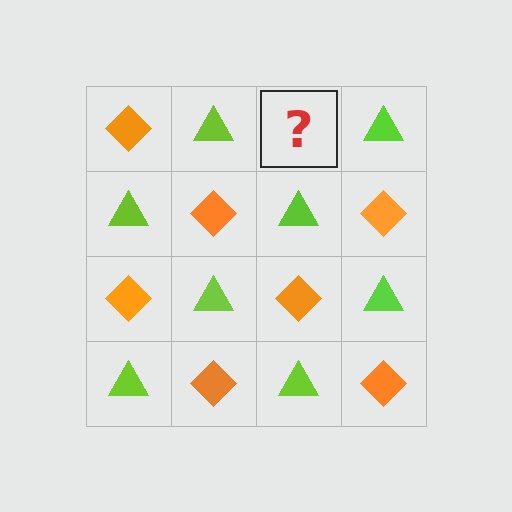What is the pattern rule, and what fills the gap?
The rule is that it alternates orange diamond and lime triangle in a checkerboard pattern. The gap should be filled with an orange diamond.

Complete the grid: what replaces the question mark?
The question mark should be replaced with an orange diamond.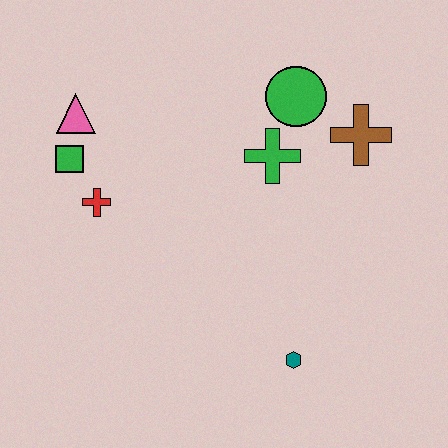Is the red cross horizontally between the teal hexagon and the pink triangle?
Yes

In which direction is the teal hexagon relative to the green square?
The teal hexagon is to the right of the green square.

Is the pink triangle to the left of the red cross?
Yes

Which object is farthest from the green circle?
The teal hexagon is farthest from the green circle.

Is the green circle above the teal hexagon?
Yes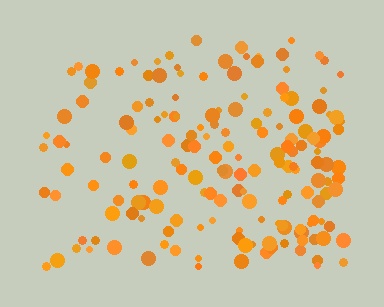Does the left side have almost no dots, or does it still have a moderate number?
Still a moderate number, just noticeably fewer than the right.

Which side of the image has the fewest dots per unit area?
The left.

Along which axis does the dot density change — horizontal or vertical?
Horizontal.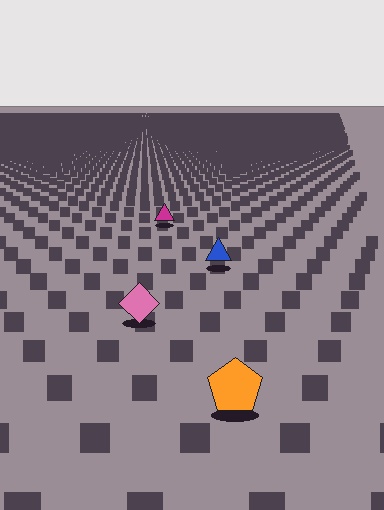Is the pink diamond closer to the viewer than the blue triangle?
Yes. The pink diamond is closer — you can tell from the texture gradient: the ground texture is coarser near it.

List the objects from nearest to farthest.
From nearest to farthest: the orange pentagon, the pink diamond, the blue triangle, the magenta triangle.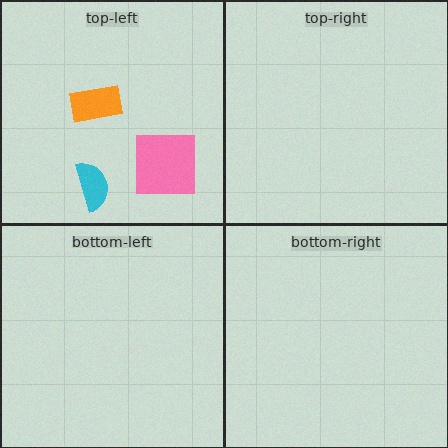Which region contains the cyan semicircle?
The top-left region.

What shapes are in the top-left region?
The orange rectangle, the pink square, the cyan semicircle.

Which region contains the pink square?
The top-left region.